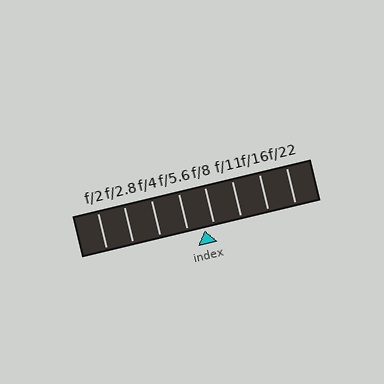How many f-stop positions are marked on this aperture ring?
There are 8 f-stop positions marked.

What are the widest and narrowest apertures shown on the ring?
The widest aperture shown is f/2 and the narrowest is f/22.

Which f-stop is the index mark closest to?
The index mark is closest to f/8.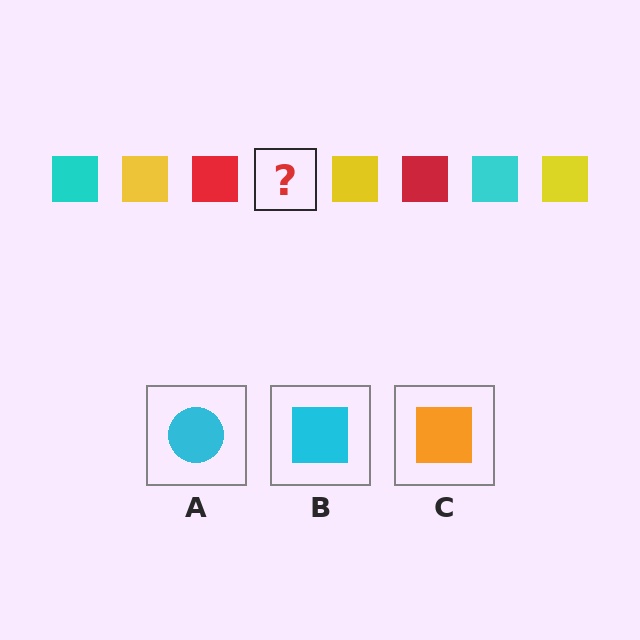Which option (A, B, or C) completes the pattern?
B.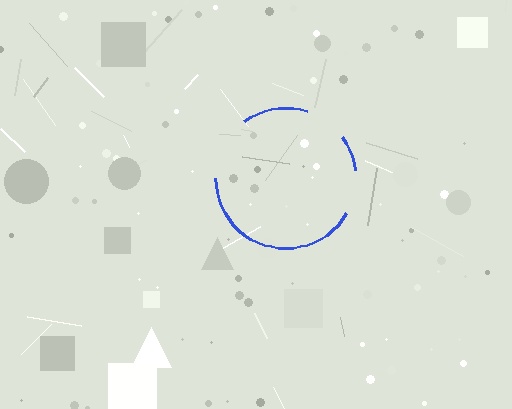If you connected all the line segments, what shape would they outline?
They would outline a circle.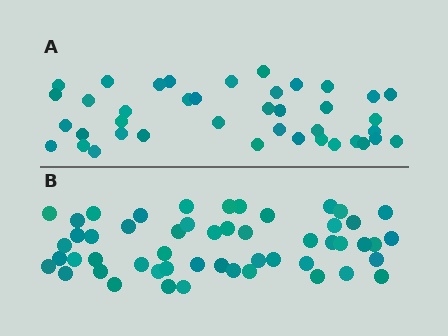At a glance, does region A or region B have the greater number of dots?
Region B (the bottom region) has more dots.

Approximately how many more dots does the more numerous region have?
Region B has roughly 12 or so more dots than region A.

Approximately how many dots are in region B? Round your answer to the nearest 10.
About 50 dots. (The exact count is 52, which rounds to 50.)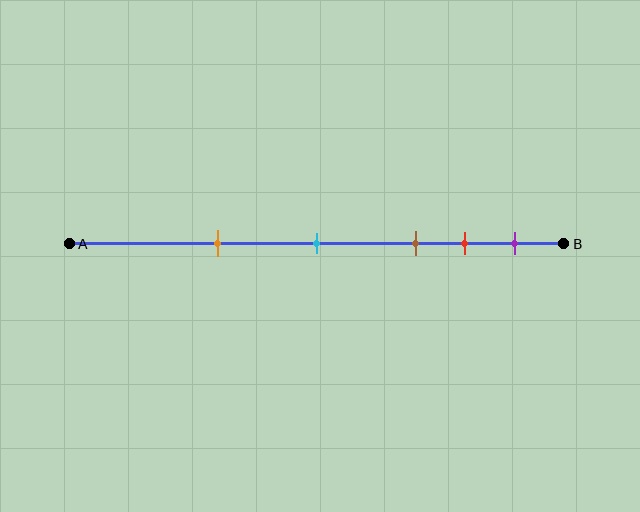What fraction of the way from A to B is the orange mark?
The orange mark is approximately 30% (0.3) of the way from A to B.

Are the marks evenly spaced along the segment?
No, the marks are not evenly spaced.